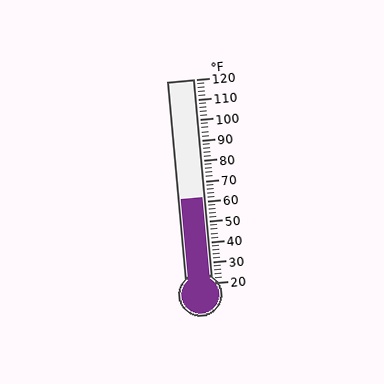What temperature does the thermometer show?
The thermometer shows approximately 62°F.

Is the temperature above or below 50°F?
The temperature is above 50°F.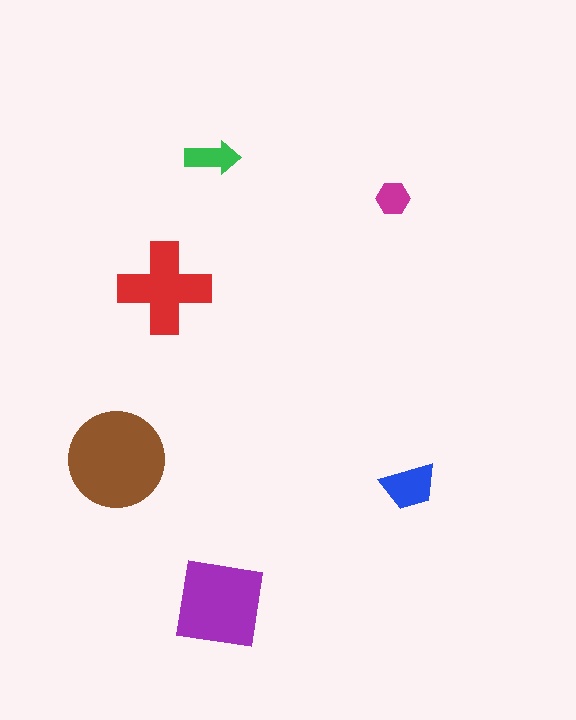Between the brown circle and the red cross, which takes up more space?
The brown circle.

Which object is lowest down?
The purple square is bottommost.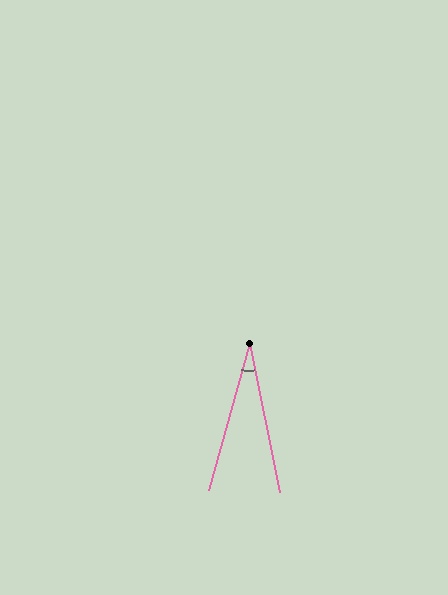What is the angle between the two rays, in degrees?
Approximately 27 degrees.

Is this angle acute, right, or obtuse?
It is acute.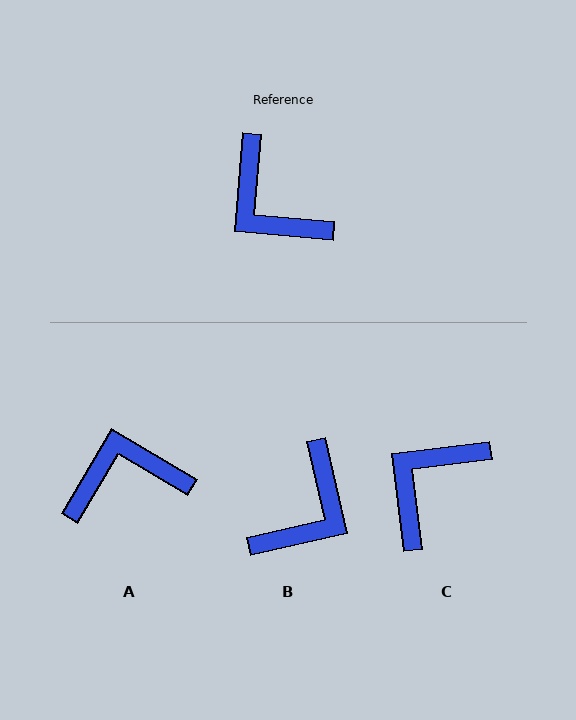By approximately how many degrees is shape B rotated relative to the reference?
Approximately 108 degrees counter-clockwise.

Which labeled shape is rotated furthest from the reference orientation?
A, about 116 degrees away.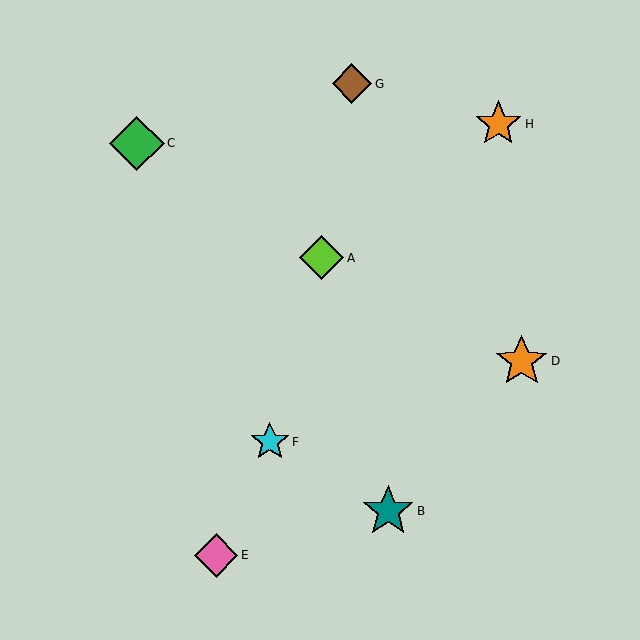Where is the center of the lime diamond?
The center of the lime diamond is at (322, 258).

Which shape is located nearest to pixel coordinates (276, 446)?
The cyan star (labeled F) at (270, 442) is nearest to that location.